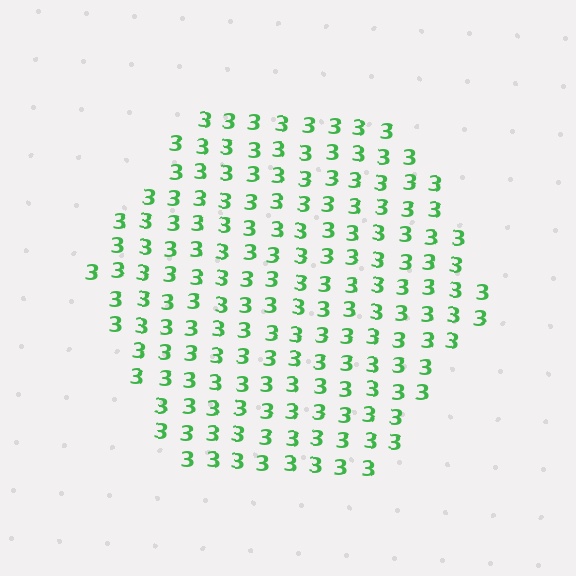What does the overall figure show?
The overall figure shows a hexagon.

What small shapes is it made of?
It is made of small digit 3's.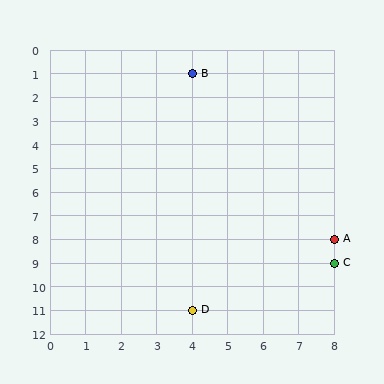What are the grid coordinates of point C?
Point C is at grid coordinates (8, 9).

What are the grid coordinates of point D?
Point D is at grid coordinates (4, 11).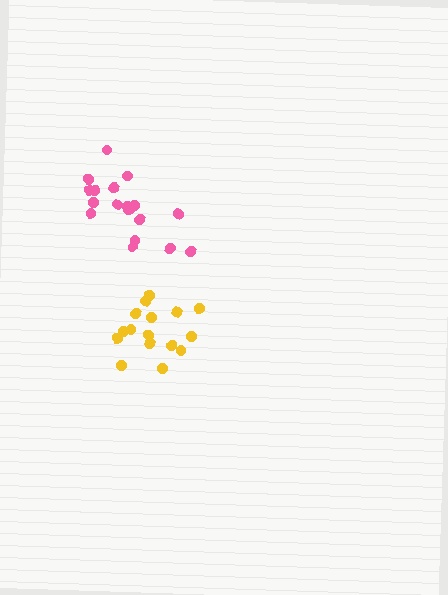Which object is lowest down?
The yellow cluster is bottommost.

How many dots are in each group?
Group 1: 16 dots, Group 2: 19 dots (35 total).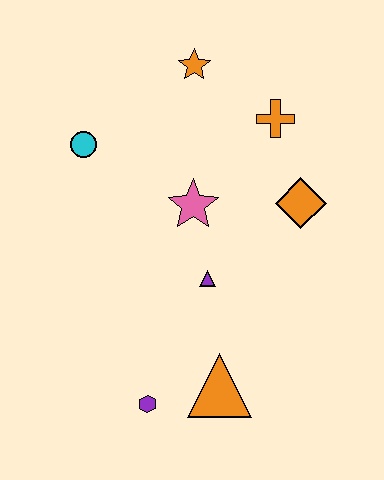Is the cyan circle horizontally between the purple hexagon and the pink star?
No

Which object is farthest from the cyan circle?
The orange triangle is farthest from the cyan circle.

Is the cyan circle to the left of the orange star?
Yes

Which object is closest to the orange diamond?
The orange cross is closest to the orange diamond.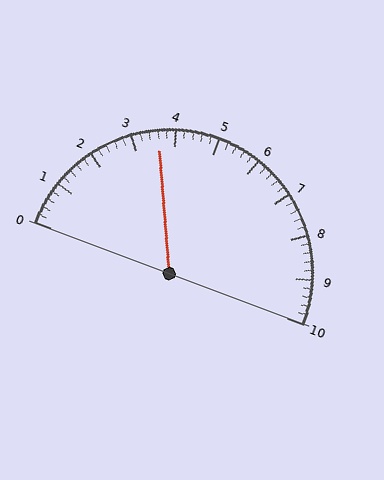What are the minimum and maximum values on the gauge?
The gauge ranges from 0 to 10.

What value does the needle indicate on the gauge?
The needle indicates approximately 3.6.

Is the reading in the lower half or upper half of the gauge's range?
The reading is in the lower half of the range (0 to 10).